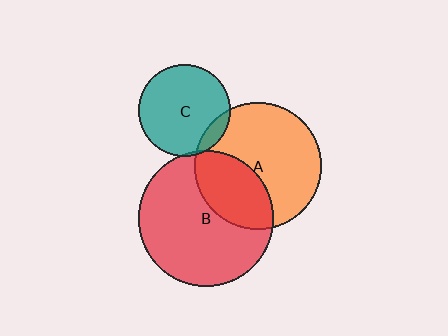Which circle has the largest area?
Circle B (red).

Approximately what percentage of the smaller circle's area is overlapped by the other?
Approximately 5%.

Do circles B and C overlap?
Yes.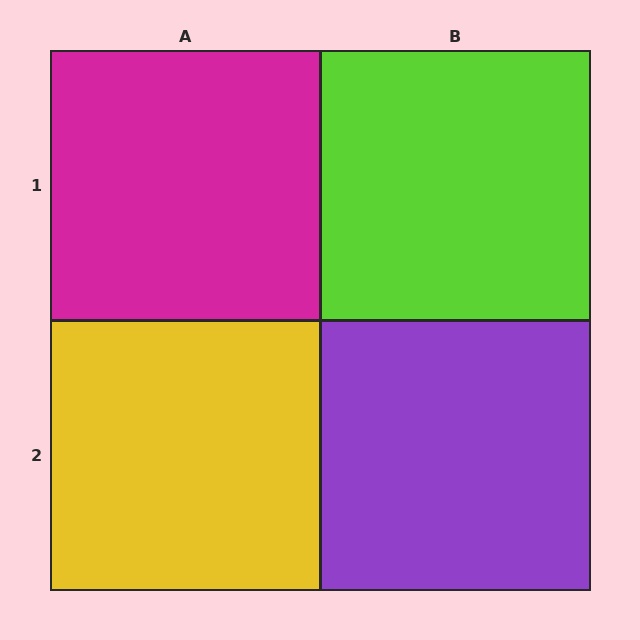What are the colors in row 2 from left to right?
Yellow, purple.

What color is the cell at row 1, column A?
Magenta.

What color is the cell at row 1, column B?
Lime.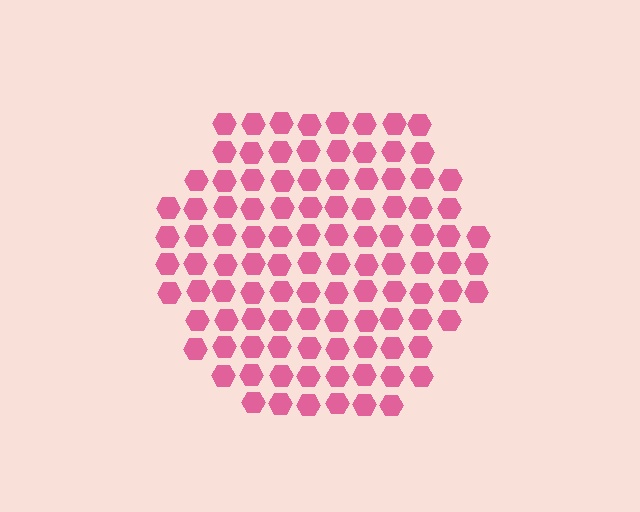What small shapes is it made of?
It is made of small hexagons.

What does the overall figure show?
The overall figure shows a hexagon.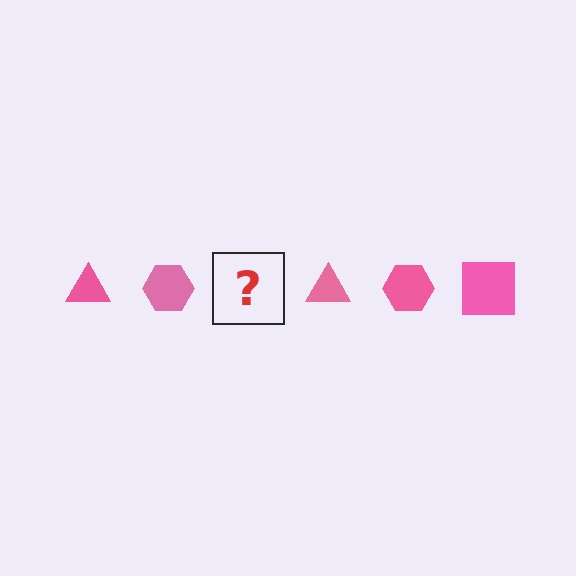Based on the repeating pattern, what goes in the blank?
The blank should be a pink square.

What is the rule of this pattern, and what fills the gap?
The rule is that the pattern cycles through triangle, hexagon, square shapes in pink. The gap should be filled with a pink square.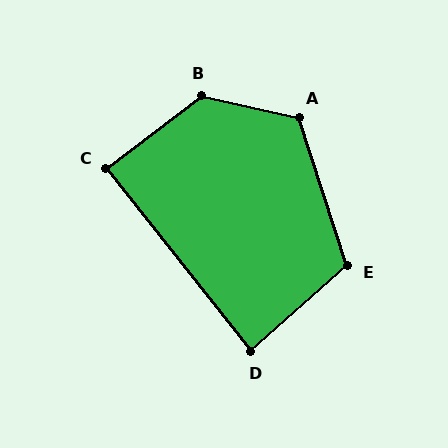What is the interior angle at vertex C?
Approximately 89 degrees (approximately right).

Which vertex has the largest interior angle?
B, at approximately 130 degrees.